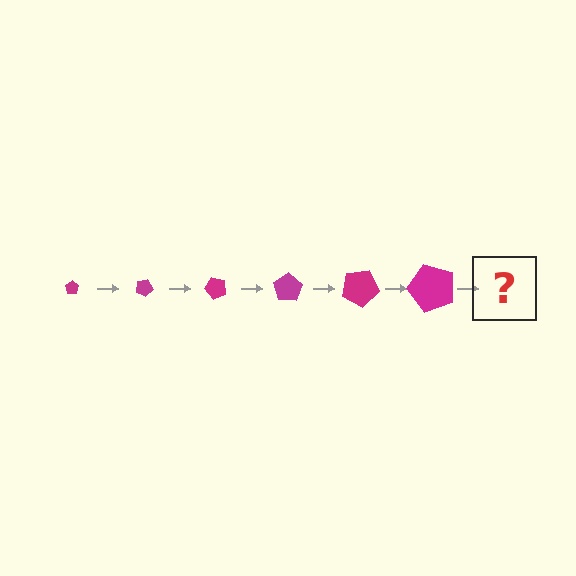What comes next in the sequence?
The next element should be a pentagon, larger than the previous one and rotated 150 degrees from the start.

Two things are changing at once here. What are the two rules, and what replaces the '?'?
The two rules are that the pentagon grows larger each step and it rotates 25 degrees each step. The '?' should be a pentagon, larger than the previous one and rotated 150 degrees from the start.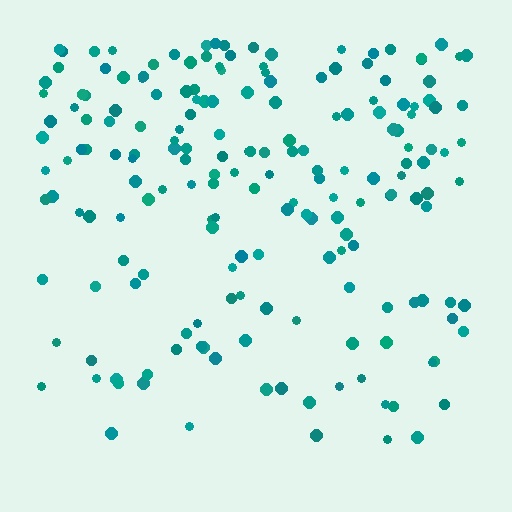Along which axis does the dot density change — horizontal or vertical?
Vertical.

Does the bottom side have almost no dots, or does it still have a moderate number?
Still a moderate number, just noticeably fewer than the top.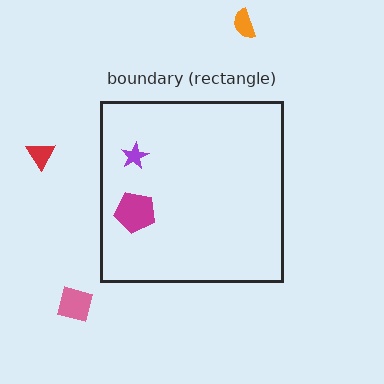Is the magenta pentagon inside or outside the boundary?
Inside.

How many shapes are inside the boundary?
2 inside, 3 outside.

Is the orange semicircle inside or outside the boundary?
Outside.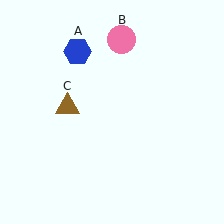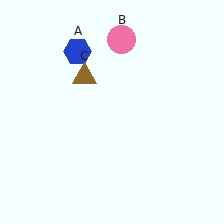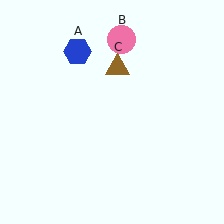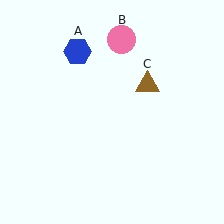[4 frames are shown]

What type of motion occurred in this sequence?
The brown triangle (object C) rotated clockwise around the center of the scene.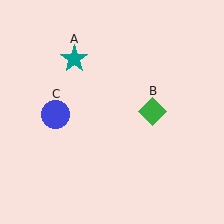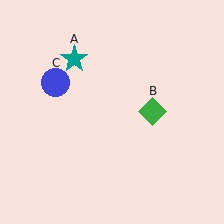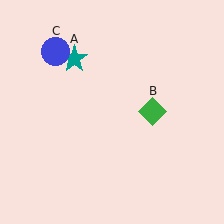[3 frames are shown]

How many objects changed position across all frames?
1 object changed position: blue circle (object C).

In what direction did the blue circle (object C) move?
The blue circle (object C) moved up.